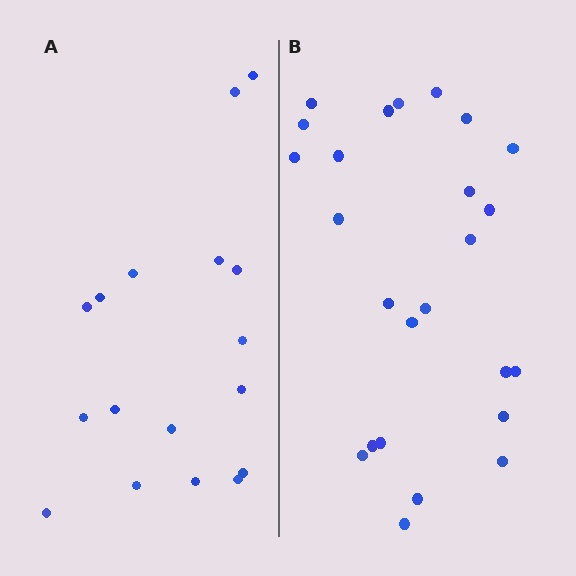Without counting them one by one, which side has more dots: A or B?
Region B (the right region) has more dots.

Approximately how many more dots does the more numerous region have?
Region B has roughly 8 or so more dots than region A.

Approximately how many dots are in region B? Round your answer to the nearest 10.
About 20 dots. (The exact count is 25, which rounds to 20.)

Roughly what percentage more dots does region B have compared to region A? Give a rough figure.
About 45% more.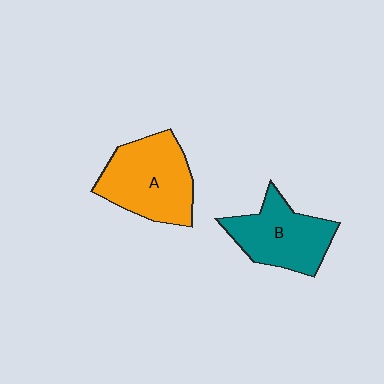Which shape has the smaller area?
Shape B (teal).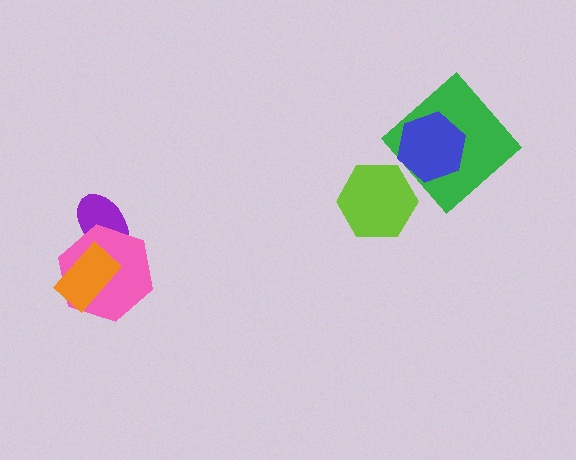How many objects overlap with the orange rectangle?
2 objects overlap with the orange rectangle.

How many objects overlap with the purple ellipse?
2 objects overlap with the purple ellipse.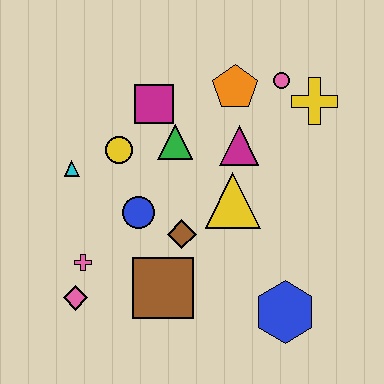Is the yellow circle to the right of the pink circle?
No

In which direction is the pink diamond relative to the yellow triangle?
The pink diamond is to the left of the yellow triangle.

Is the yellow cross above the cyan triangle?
Yes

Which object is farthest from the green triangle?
The blue hexagon is farthest from the green triangle.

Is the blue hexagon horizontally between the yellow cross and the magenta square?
Yes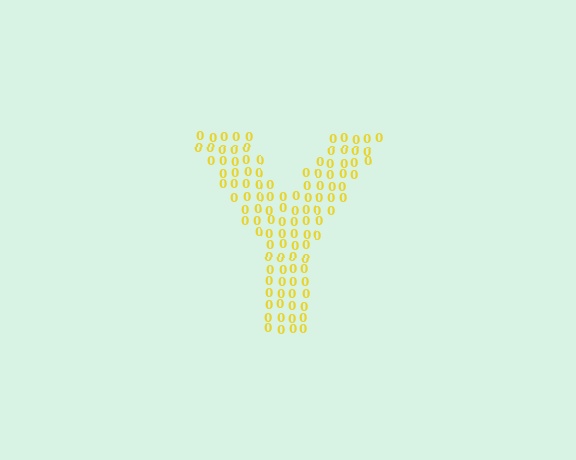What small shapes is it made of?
It is made of small digit 0's.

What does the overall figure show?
The overall figure shows the letter Y.